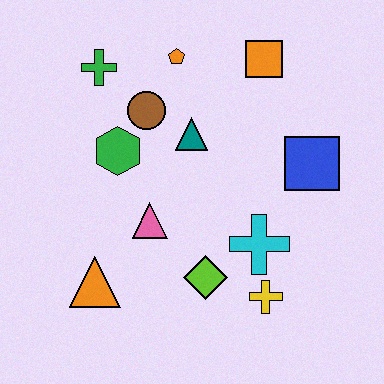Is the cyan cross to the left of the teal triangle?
No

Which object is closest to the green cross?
The brown circle is closest to the green cross.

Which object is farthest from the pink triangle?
The orange square is farthest from the pink triangle.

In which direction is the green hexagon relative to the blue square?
The green hexagon is to the left of the blue square.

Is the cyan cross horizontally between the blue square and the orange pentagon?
Yes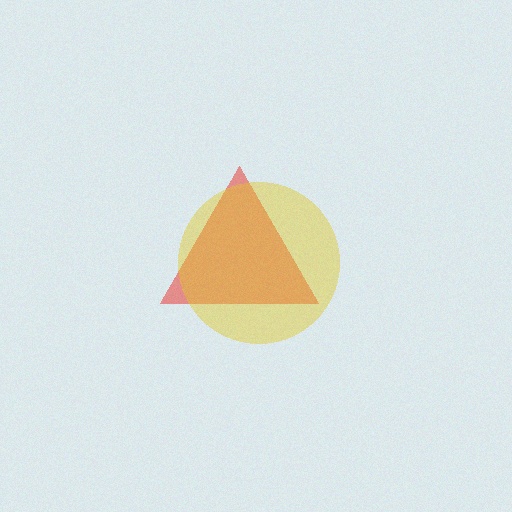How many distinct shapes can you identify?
There are 2 distinct shapes: a red triangle, a yellow circle.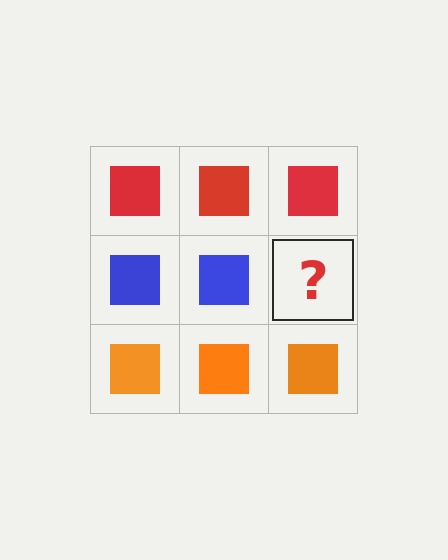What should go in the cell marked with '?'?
The missing cell should contain a blue square.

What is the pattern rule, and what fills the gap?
The rule is that each row has a consistent color. The gap should be filled with a blue square.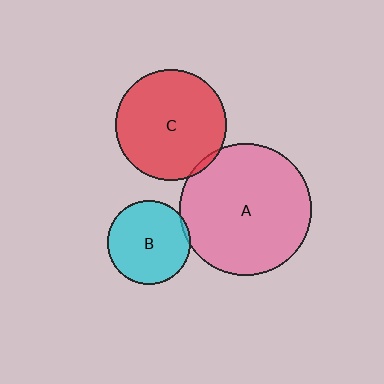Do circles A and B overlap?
Yes.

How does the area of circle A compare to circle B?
Approximately 2.5 times.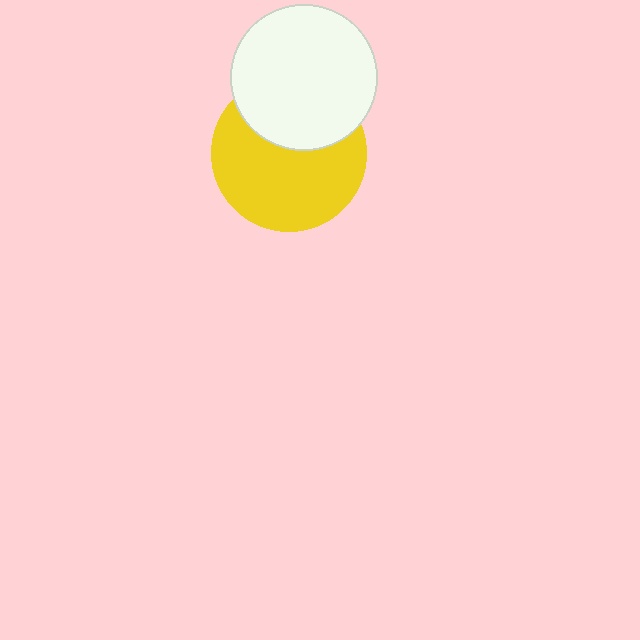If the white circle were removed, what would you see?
You would see the complete yellow circle.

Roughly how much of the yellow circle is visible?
About half of it is visible (roughly 64%).